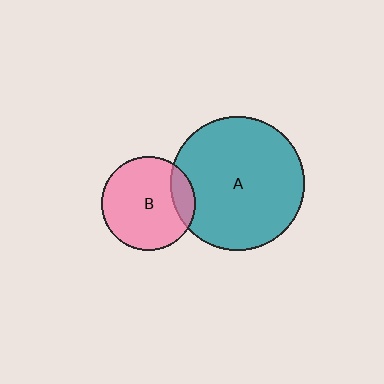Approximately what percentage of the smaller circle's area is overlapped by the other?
Approximately 15%.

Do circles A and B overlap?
Yes.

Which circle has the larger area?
Circle A (teal).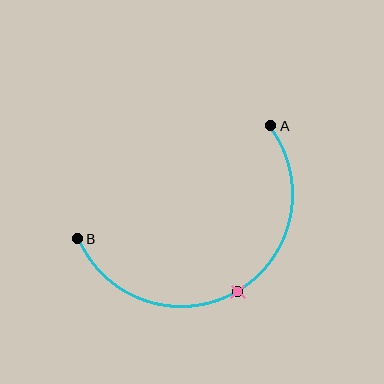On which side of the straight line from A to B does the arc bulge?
The arc bulges below the straight line connecting A and B.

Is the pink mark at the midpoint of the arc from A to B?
Yes. The pink mark lies on the arc at equal arc-length from both A and B — it is the arc midpoint.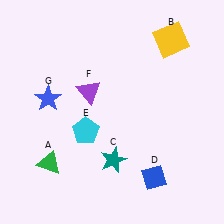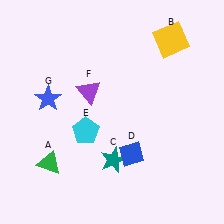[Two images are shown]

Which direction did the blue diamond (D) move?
The blue diamond (D) moved up.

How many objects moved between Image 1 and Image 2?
1 object moved between the two images.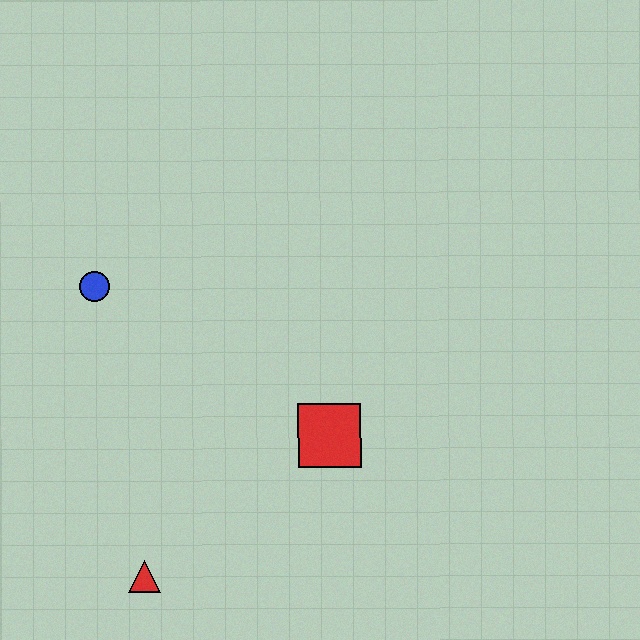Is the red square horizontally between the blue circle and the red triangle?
No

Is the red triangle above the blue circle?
No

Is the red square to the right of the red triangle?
Yes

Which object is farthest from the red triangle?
The blue circle is farthest from the red triangle.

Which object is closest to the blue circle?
The red square is closest to the blue circle.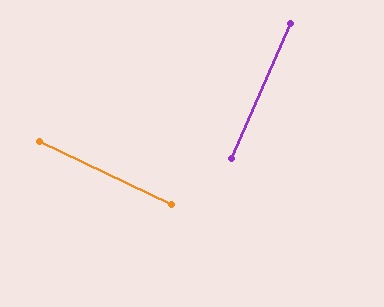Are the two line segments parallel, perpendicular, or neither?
Perpendicular — they meet at approximately 88°.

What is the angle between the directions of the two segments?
Approximately 88 degrees.